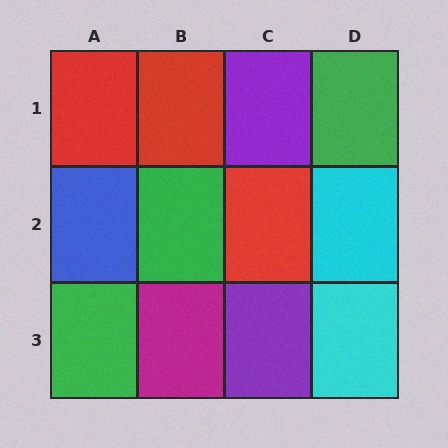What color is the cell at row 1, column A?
Red.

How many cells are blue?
1 cell is blue.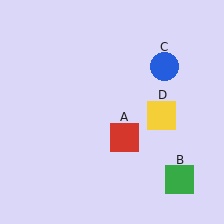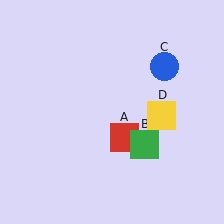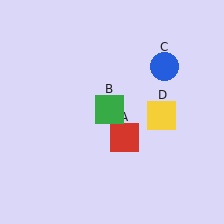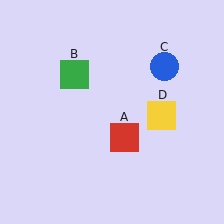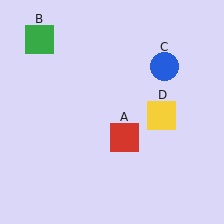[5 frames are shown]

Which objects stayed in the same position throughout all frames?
Red square (object A) and blue circle (object C) and yellow square (object D) remained stationary.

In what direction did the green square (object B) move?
The green square (object B) moved up and to the left.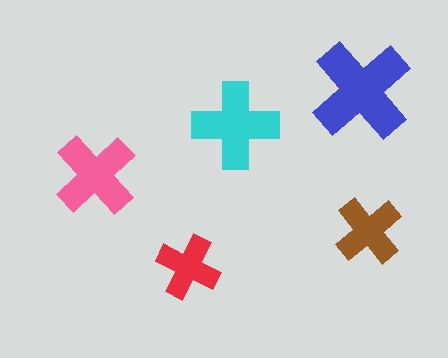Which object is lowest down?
The red cross is bottommost.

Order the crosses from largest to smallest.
the blue one, the cyan one, the pink one, the brown one, the red one.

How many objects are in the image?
There are 5 objects in the image.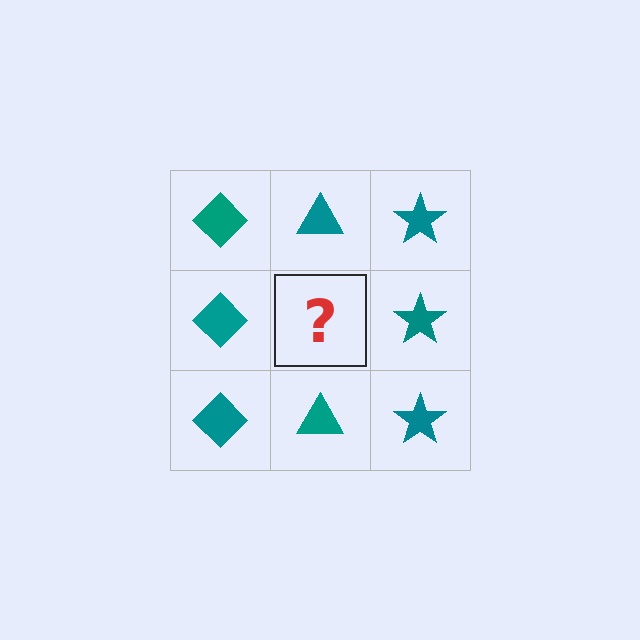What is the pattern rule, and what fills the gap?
The rule is that each column has a consistent shape. The gap should be filled with a teal triangle.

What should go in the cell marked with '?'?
The missing cell should contain a teal triangle.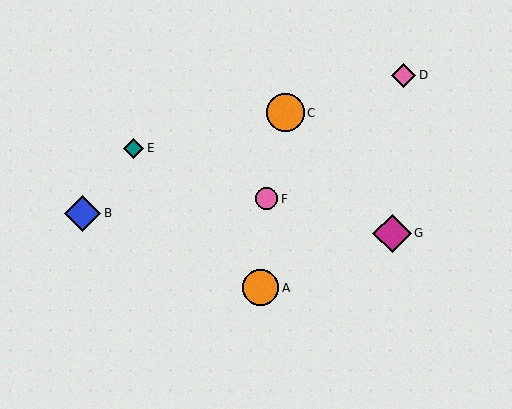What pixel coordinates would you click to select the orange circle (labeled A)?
Click at (261, 288) to select the orange circle A.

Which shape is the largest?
The magenta diamond (labeled G) is the largest.